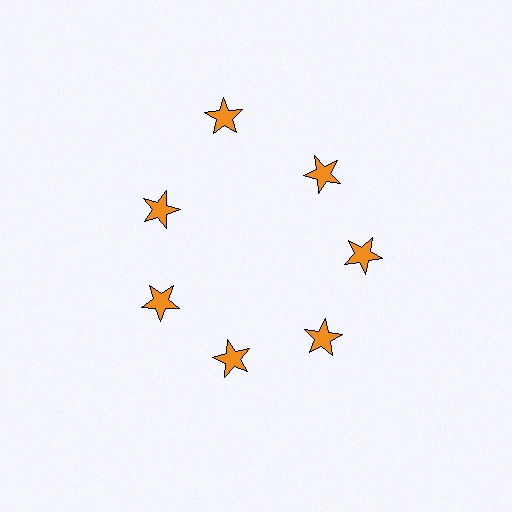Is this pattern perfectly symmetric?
No. The 7 orange stars are arranged in a ring, but one element near the 12 o'clock position is pushed outward from the center, breaking the 7-fold rotational symmetry.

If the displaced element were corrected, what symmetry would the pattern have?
It would have 7-fold rotational symmetry — the pattern would map onto itself every 51 degrees.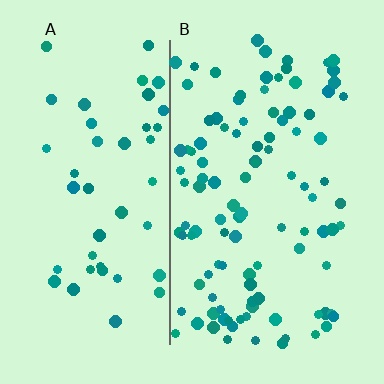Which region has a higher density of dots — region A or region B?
B (the right).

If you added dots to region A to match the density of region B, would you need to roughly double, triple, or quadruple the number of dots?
Approximately double.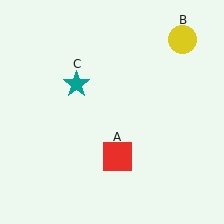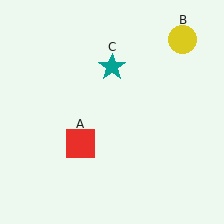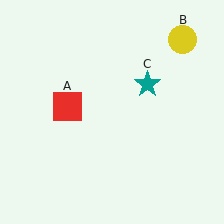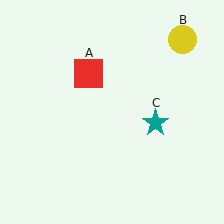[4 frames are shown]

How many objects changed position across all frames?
2 objects changed position: red square (object A), teal star (object C).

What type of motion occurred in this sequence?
The red square (object A), teal star (object C) rotated clockwise around the center of the scene.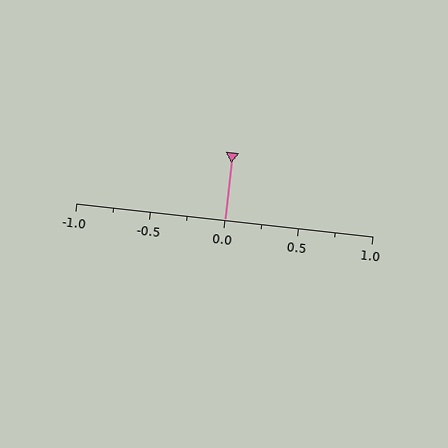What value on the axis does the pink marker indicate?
The marker indicates approximately 0.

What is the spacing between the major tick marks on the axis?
The major ticks are spaced 0.5 apart.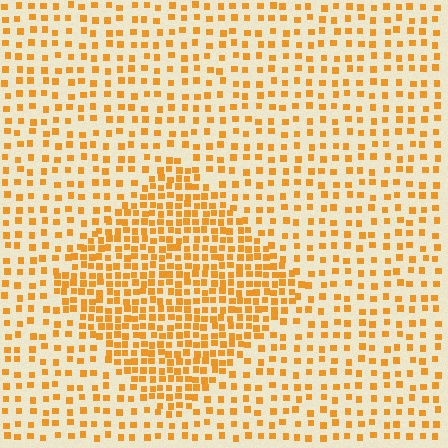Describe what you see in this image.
The image contains small orange elements arranged at two different densities. A diamond-shaped region is visible where the elements are more densely packed than the surrounding area.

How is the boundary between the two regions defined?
The boundary is defined by a change in element density (approximately 2.1x ratio). All elements are the same color, size, and shape.